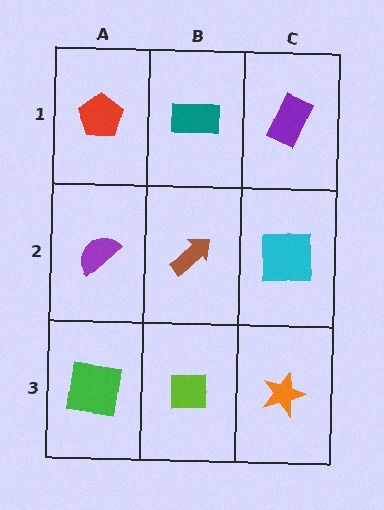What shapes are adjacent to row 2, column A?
A red pentagon (row 1, column A), a green square (row 3, column A), a brown arrow (row 2, column B).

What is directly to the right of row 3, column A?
A lime square.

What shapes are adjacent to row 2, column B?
A teal rectangle (row 1, column B), a lime square (row 3, column B), a purple semicircle (row 2, column A), a cyan square (row 2, column C).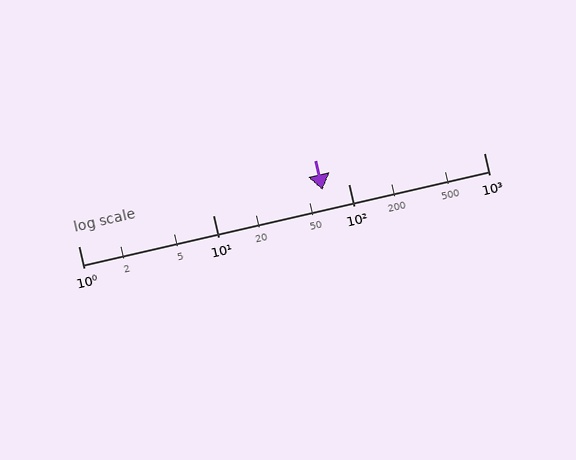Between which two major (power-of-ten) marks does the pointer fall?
The pointer is between 10 and 100.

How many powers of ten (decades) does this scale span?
The scale spans 3 decades, from 1 to 1000.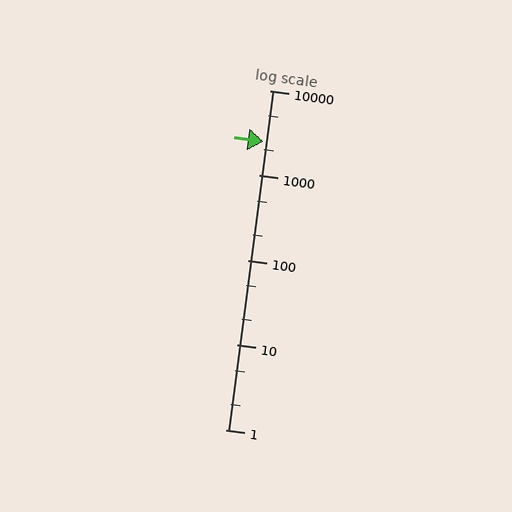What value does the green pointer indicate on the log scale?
The pointer indicates approximately 2500.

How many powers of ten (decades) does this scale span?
The scale spans 4 decades, from 1 to 10000.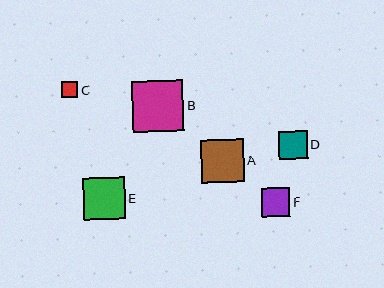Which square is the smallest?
Square C is the smallest with a size of approximately 16 pixels.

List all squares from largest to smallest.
From largest to smallest: B, A, E, F, D, C.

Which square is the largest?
Square B is the largest with a size of approximately 51 pixels.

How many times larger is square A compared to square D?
Square A is approximately 1.5 times the size of square D.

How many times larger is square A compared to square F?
Square A is approximately 1.5 times the size of square F.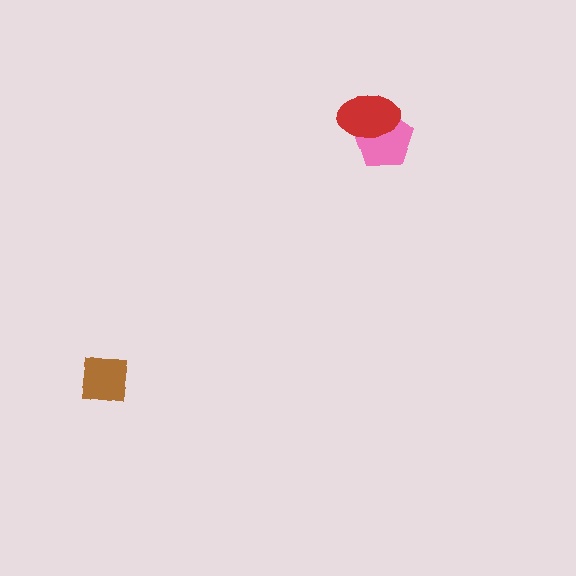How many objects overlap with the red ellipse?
1 object overlaps with the red ellipse.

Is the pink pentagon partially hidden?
Yes, it is partially covered by another shape.